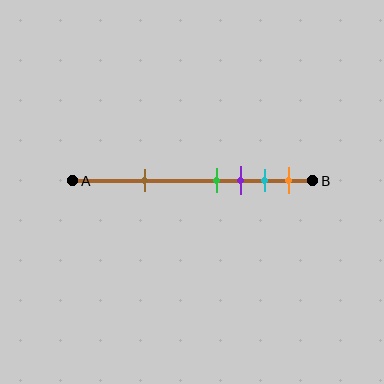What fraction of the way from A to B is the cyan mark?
The cyan mark is approximately 80% (0.8) of the way from A to B.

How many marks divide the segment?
There are 5 marks dividing the segment.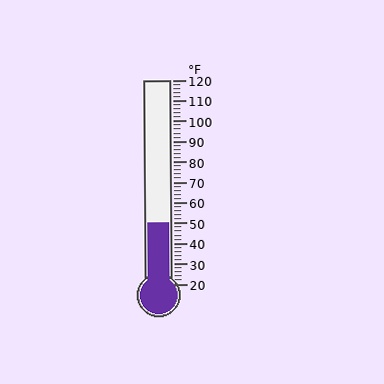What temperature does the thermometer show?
The thermometer shows approximately 50°F.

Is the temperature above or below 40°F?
The temperature is above 40°F.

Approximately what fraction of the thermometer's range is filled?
The thermometer is filled to approximately 30% of its range.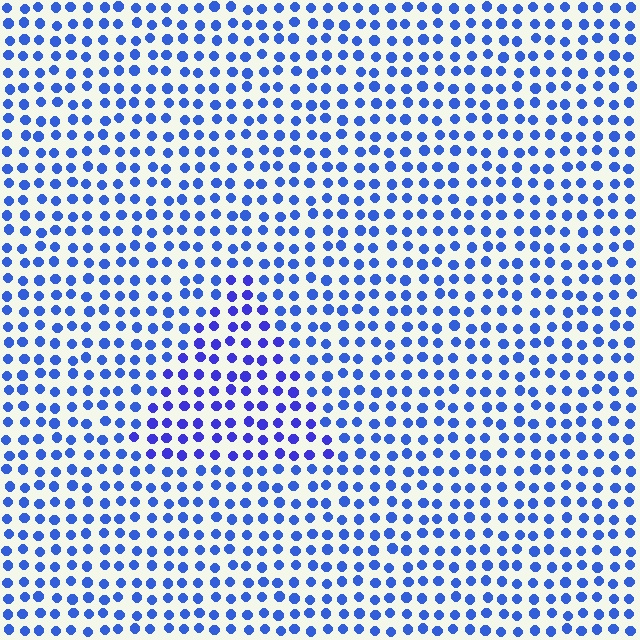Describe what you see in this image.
The image is filled with small blue elements in a uniform arrangement. A triangle-shaped region is visible where the elements are tinted to a slightly different hue, forming a subtle color boundary.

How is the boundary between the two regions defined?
The boundary is defined purely by a slight shift in hue (about 20 degrees). Spacing, size, and orientation are identical on both sides.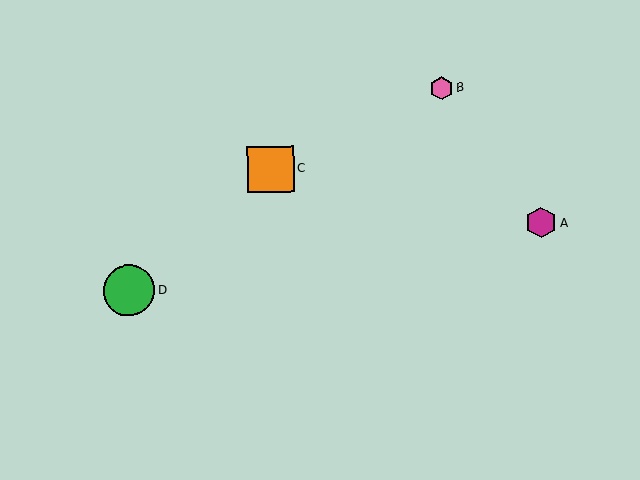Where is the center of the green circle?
The center of the green circle is at (129, 290).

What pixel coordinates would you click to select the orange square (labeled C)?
Click at (271, 169) to select the orange square C.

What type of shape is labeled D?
Shape D is a green circle.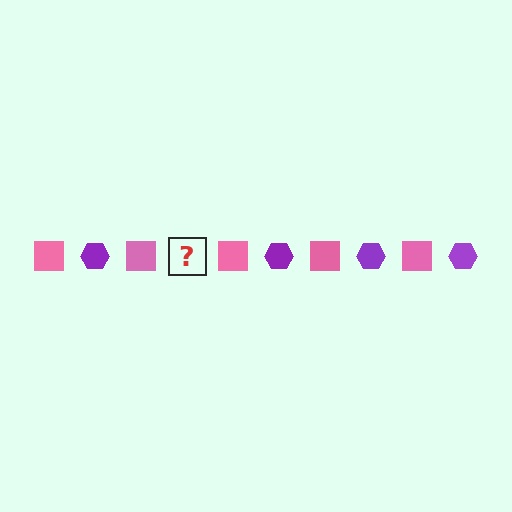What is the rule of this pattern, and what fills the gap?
The rule is that the pattern alternates between pink square and purple hexagon. The gap should be filled with a purple hexagon.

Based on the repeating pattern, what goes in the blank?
The blank should be a purple hexagon.